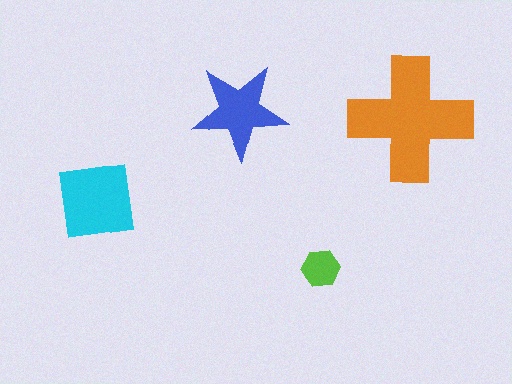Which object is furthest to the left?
The cyan square is leftmost.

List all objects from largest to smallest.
The orange cross, the cyan square, the blue star, the lime hexagon.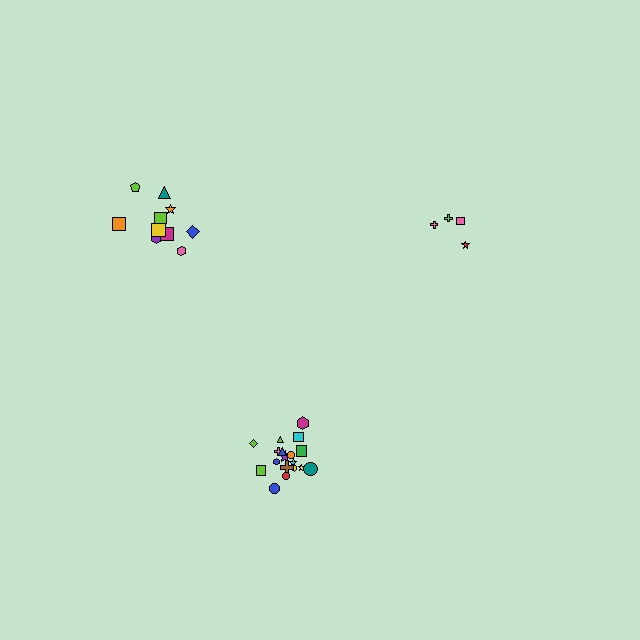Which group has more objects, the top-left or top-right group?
The top-left group.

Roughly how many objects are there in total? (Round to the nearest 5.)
Roughly 30 objects in total.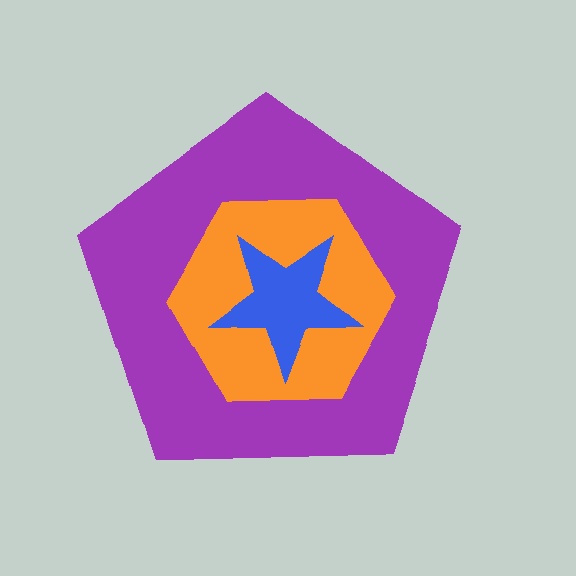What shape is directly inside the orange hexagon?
The blue star.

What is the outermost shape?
The purple pentagon.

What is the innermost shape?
The blue star.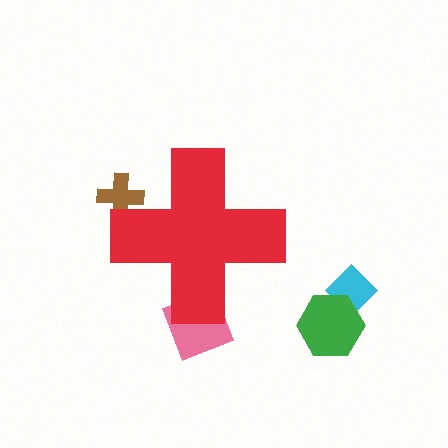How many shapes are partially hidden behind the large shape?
2 shapes are partially hidden.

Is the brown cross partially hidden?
Yes, the brown cross is partially hidden behind the red cross.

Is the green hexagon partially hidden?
No, the green hexagon is fully visible.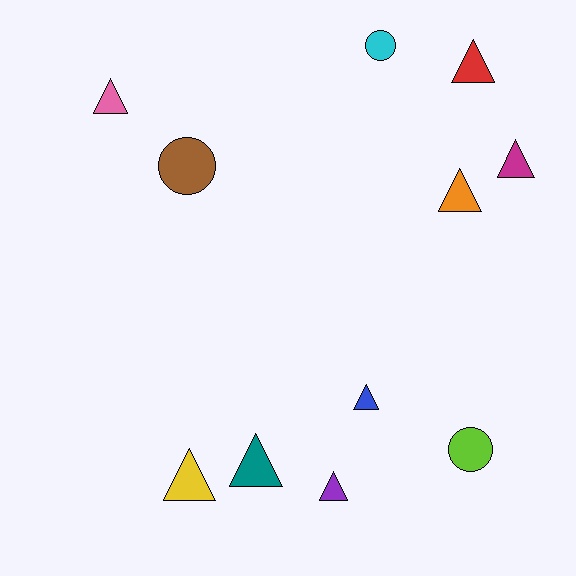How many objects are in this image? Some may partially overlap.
There are 11 objects.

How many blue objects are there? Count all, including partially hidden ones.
There is 1 blue object.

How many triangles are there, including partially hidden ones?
There are 8 triangles.